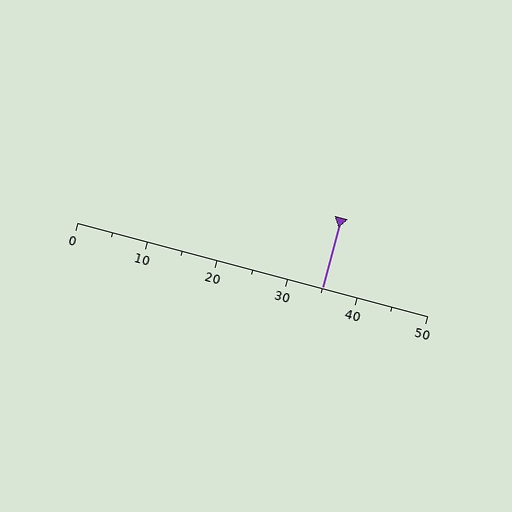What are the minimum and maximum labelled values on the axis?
The axis runs from 0 to 50.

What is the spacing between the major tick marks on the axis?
The major ticks are spaced 10 apart.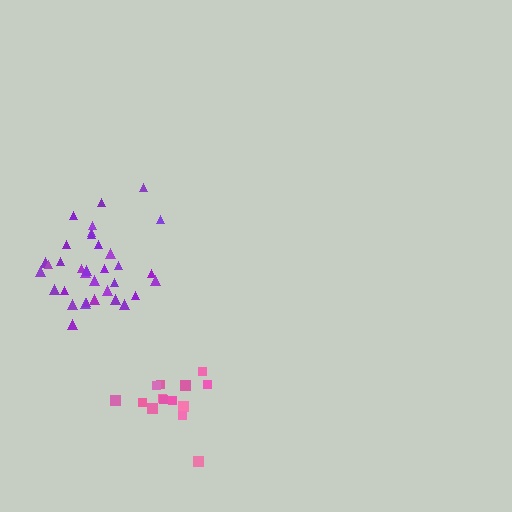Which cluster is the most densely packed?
Purple.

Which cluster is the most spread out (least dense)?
Pink.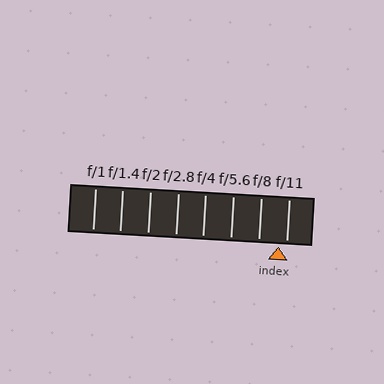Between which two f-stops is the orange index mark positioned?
The index mark is between f/8 and f/11.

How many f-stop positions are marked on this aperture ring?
There are 8 f-stop positions marked.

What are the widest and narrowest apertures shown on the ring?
The widest aperture shown is f/1 and the narrowest is f/11.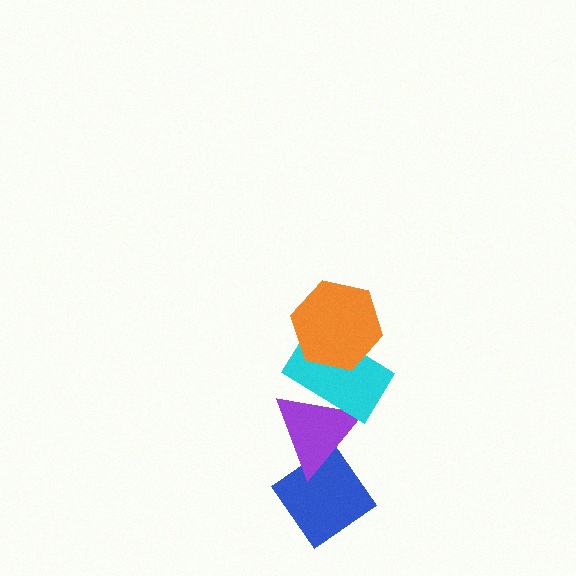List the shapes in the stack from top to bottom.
From top to bottom: the orange hexagon, the cyan rectangle, the purple triangle, the blue diamond.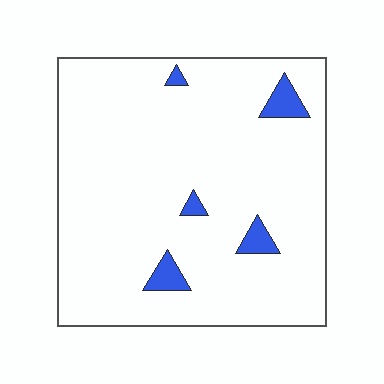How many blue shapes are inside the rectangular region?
5.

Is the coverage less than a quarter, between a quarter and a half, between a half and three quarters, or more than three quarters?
Less than a quarter.